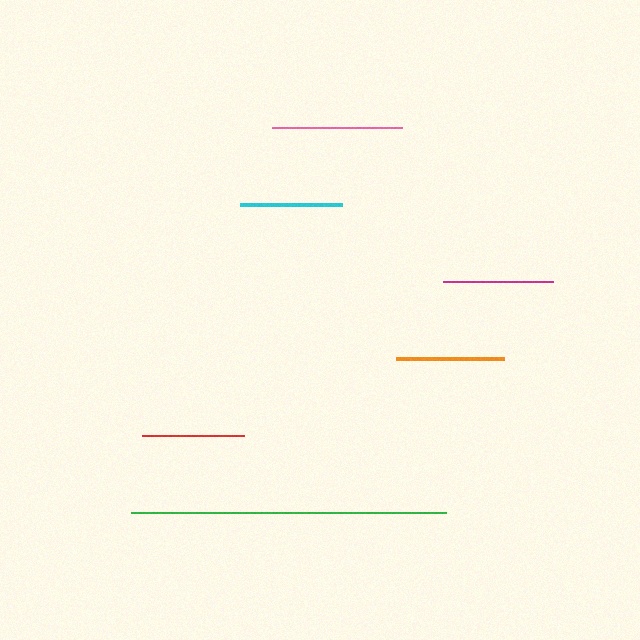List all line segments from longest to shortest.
From longest to shortest: green, pink, magenta, orange, red, cyan.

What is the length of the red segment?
The red segment is approximately 103 pixels long.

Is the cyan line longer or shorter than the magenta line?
The magenta line is longer than the cyan line.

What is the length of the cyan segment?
The cyan segment is approximately 102 pixels long.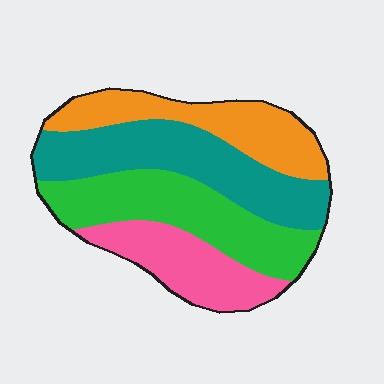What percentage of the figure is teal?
Teal covers about 30% of the figure.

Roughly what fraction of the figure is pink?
Pink takes up between a sixth and a third of the figure.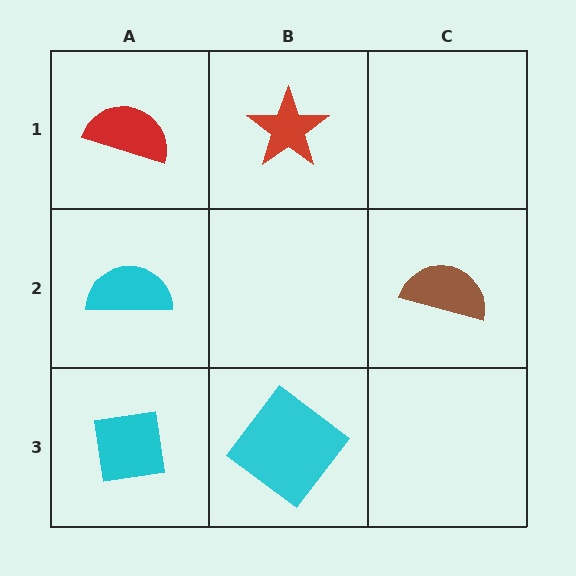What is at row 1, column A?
A red semicircle.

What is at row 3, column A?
A cyan square.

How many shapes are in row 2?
2 shapes.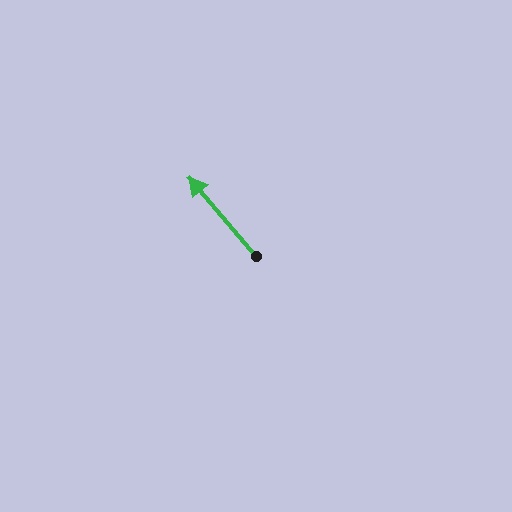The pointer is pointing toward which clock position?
Roughly 11 o'clock.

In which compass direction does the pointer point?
Northwest.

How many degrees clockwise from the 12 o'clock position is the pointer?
Approximately 320 degrees.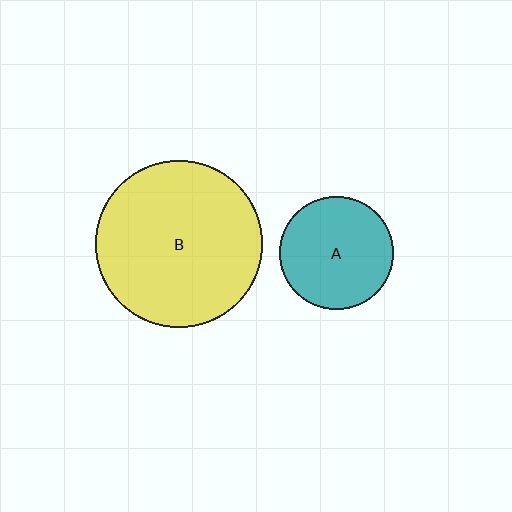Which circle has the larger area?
Circle B (yellow).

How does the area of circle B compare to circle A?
Approximately 2.2 times.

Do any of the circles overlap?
No, none of the circles overlap.